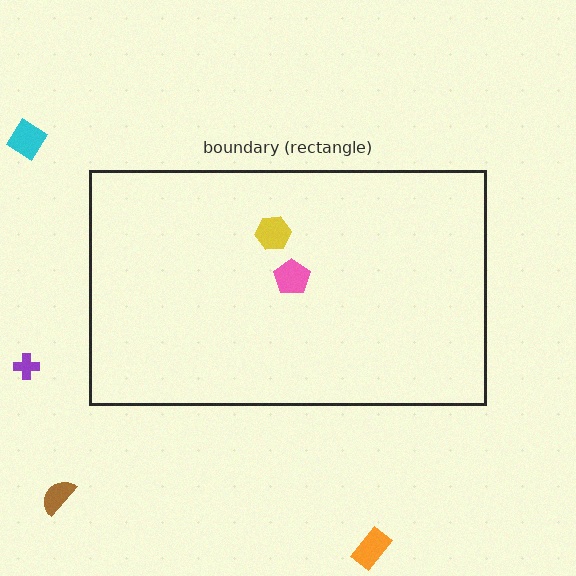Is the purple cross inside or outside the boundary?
Outside.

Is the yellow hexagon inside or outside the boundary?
Inside.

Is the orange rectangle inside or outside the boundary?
Outside.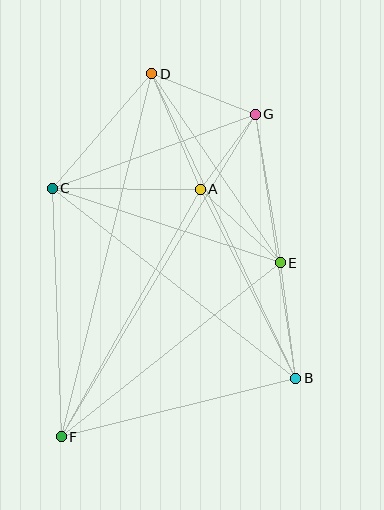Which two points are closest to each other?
Points A and G are closest to each other.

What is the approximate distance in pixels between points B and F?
The distance between B and F is approximately 242 pixels.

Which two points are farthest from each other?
Points F and G are farthest from each other.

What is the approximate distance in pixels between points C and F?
The distance between C and F is approximately 249 pixels.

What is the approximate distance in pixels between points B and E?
The distance between B and E is approximately 116 pixels.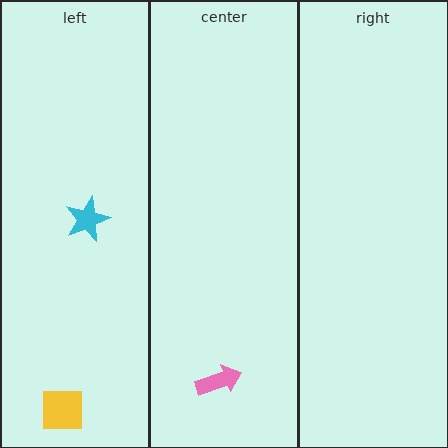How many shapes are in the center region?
1.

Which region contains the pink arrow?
The center region.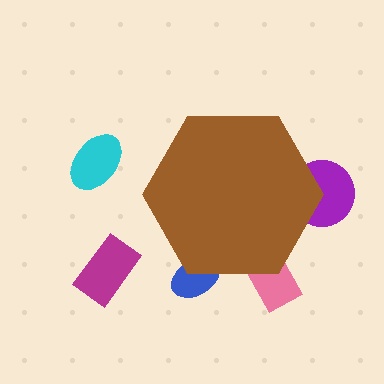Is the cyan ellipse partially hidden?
No, the cyan ellipse is fully visible.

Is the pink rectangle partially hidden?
Yes, the pink rectangle is partially hidden behind the brown hexagon.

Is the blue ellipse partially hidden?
Yes, the blue ellipse is partially hidden behind the brown hexagon.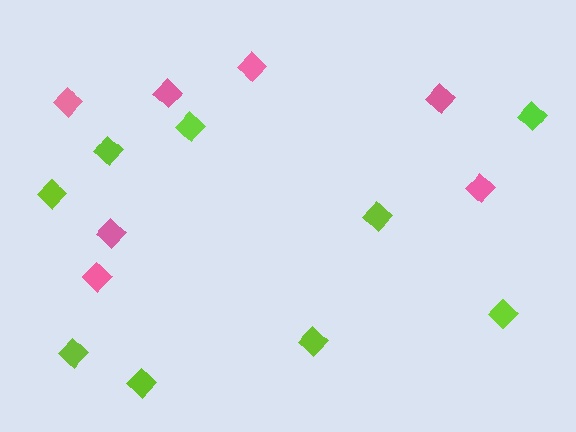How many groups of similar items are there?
There are 2 groups: one group of pink diamonds (7) and one group of lime diamonds (9).